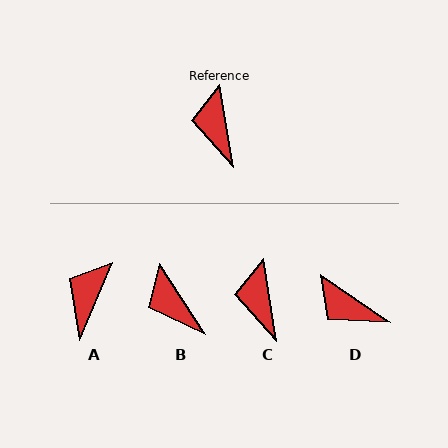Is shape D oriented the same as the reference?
No, it is off by about 46 degrees.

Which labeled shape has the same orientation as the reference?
C.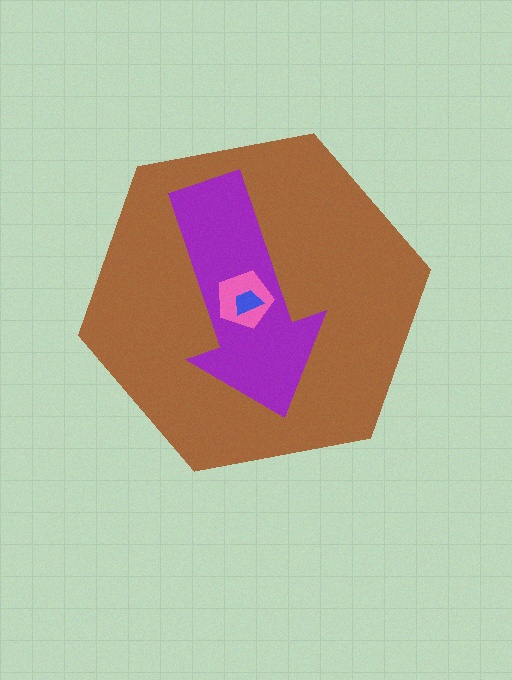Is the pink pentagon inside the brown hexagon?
Yes.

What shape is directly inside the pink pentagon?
The blue trapezoid.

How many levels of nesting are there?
4.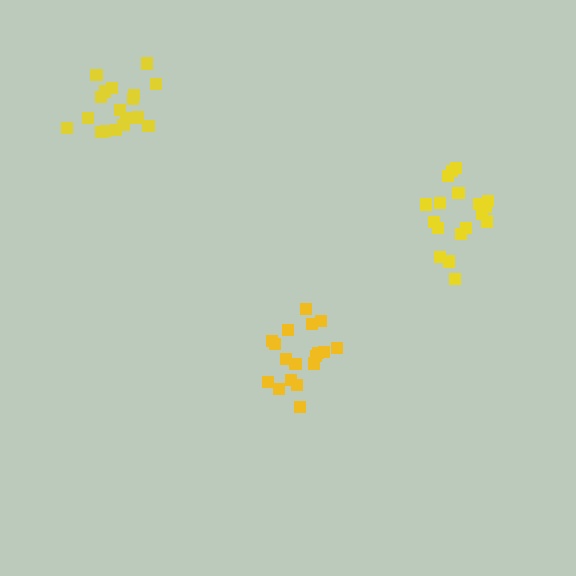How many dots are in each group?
Group 1: 18 dots, Group 2: 19 dots, Group 3: 18 dots (55 total).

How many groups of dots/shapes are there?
There are 3 groups.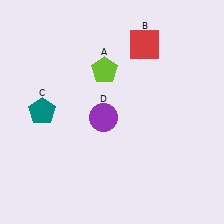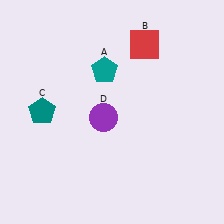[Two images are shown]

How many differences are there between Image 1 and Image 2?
There is 1 difference between the two images.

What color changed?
The pentagon (A) changed from lime in Image 1 to teal in Image 2.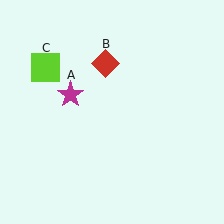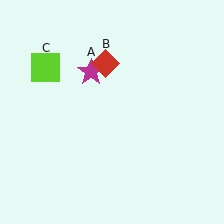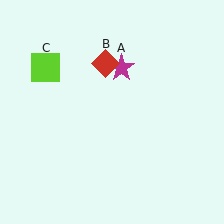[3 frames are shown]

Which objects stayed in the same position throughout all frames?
Red diamond (object B) and lime square (object C) remained stationary.